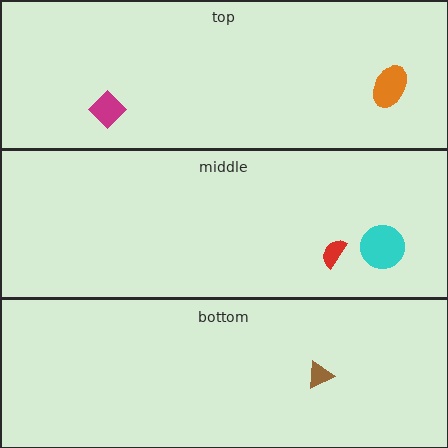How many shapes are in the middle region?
2.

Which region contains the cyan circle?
The middle region.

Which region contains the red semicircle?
The middle region.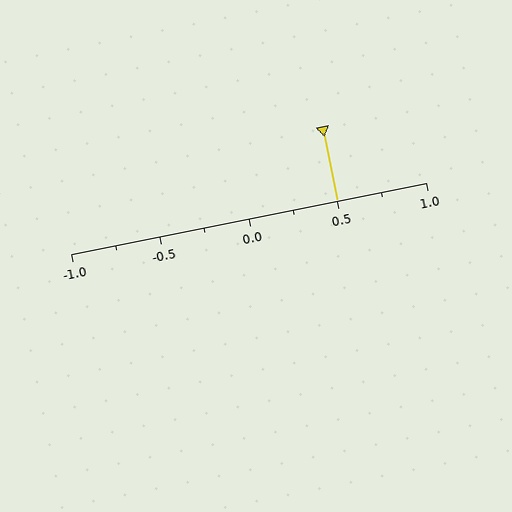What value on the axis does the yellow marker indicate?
The marker indicates approximately 0.5.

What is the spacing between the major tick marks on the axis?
The major ticks are spaced 0.5 apart.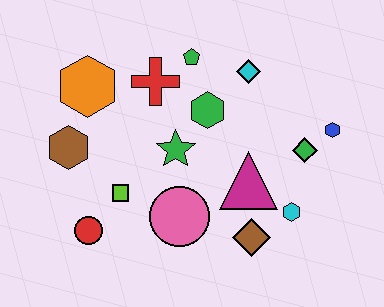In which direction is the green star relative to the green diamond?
The green star is to the left of the green diamond.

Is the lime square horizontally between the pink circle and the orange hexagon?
Yes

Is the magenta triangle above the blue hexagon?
No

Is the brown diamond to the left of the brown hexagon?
No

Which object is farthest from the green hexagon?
The red circle is farthest from the green hexagon.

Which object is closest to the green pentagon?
The red cross is closest to the green pentagon.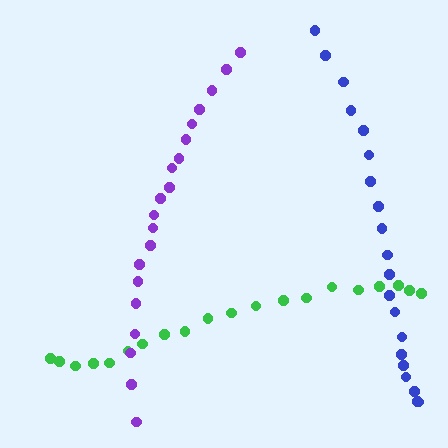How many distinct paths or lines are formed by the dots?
There are 3 distinct paths.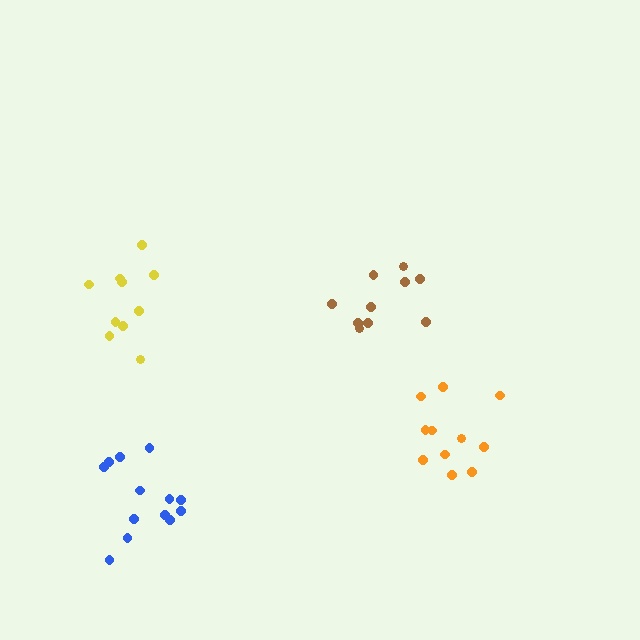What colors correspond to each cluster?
The clusters are colored: blue, orange, yellow, brown.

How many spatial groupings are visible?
There are 4 spatial groupings.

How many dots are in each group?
Group 1: 13 dots, Group 2: 11 dots, Group 3: 10 dots, Group 4: 10 dots (44 total).